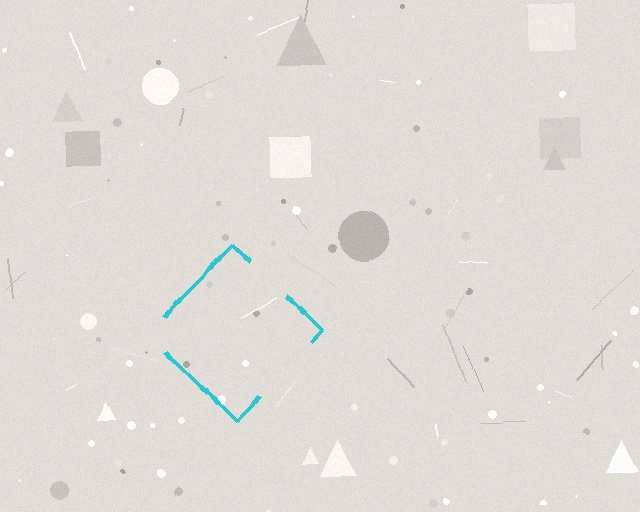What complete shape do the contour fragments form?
The contour fragments form a diamond.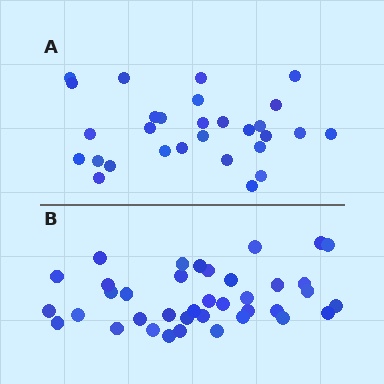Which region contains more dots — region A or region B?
Region B (the bottom region) has more dots.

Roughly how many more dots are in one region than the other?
Region B has roughly 8 or so more dots than region A.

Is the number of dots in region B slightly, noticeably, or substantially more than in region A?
Region B has noticeably more, but not dramatically so. The ratio is roughly 1.3 to 1.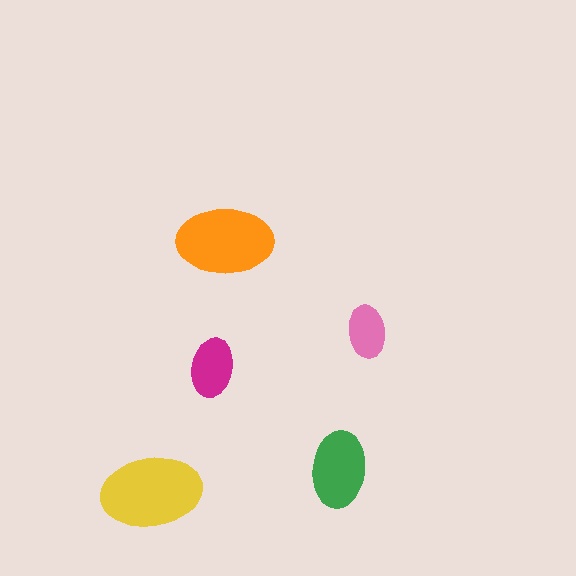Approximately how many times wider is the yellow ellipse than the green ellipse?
About 1.5 times wider.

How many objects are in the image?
There are 5 objects in the image.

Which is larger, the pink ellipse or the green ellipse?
The green one.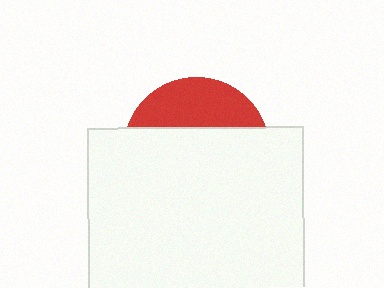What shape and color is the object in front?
The object in front is a white rectangle.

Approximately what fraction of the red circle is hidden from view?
Roughly 70% of the red circle is hidden behind the white rectangle.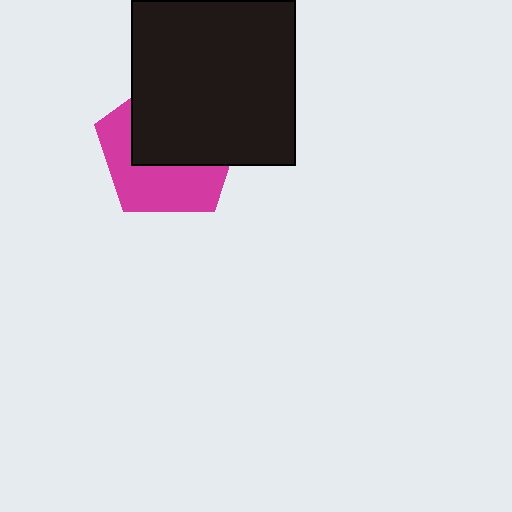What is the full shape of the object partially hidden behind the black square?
The partially hidden object is a magenta pentagon.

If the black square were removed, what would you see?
You would see the complete magenta pentagon.